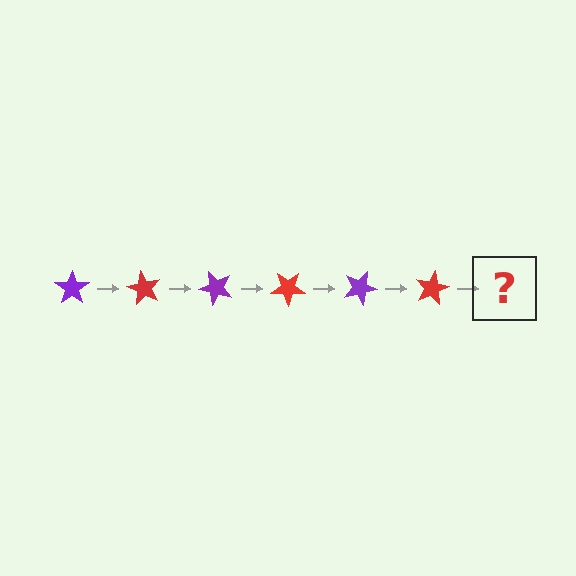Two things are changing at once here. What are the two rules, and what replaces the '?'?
The two rules are that it rotates 60 degrees each step and the color cycles through purple and red. The '?' should be a purple star, rotated 360 degrees from the start.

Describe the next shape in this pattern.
It should be a purple star, rotated 360 degrees from the start.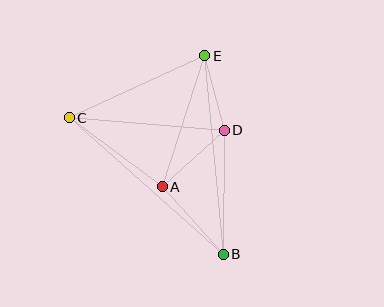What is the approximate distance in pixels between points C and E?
The distance between C and E is approximately 149 pixels.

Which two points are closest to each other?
Points D and E are closest to each other.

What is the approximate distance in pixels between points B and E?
The distance between B and E is approximately 199 pixels.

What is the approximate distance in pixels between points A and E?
The distance between A and E is approximately 138 pixels.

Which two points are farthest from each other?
Points B and C are farthest from each other.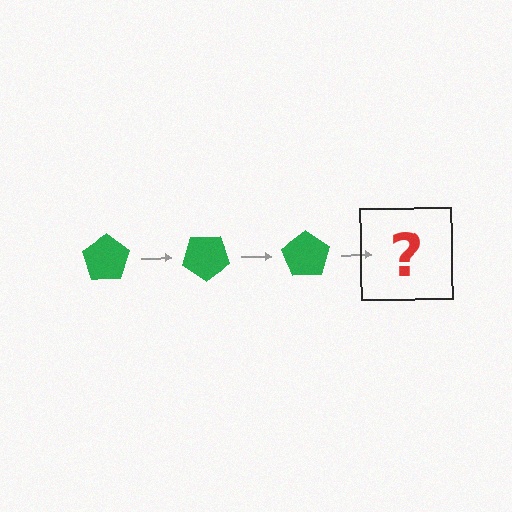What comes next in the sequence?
The next element should be a green pentagon rotated 105 degrees.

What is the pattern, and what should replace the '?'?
The pattern is that the pentagon rotates 35 degrees each step. The '?' should be a green pentagon rotated 105 degrees.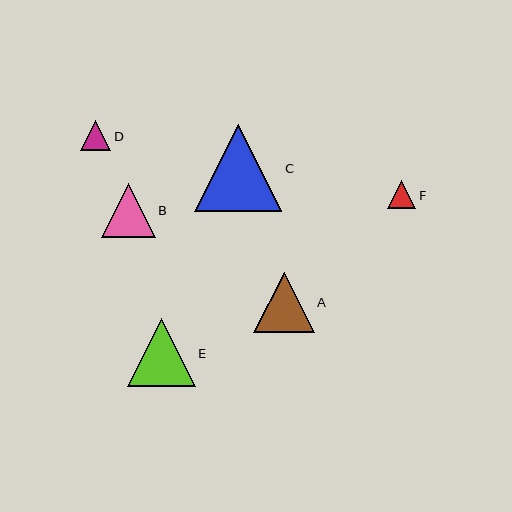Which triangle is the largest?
Triangle C is the largest with a size of approximately 87 pixels.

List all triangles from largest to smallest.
From largest to smallest: C, E, A, B, D, F.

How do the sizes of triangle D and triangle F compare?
Triangle D and triangle F are approximately the same size.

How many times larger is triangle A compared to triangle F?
Triangle A is approximately 2.2 times the size of triangle F.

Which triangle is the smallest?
Triangle F is the smallest with a size of approximately 28 pixels.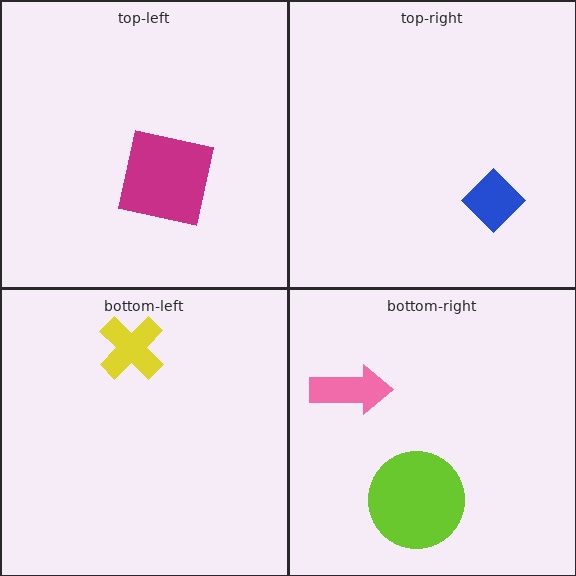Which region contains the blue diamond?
The top-right region.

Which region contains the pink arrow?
The bottom-right region.